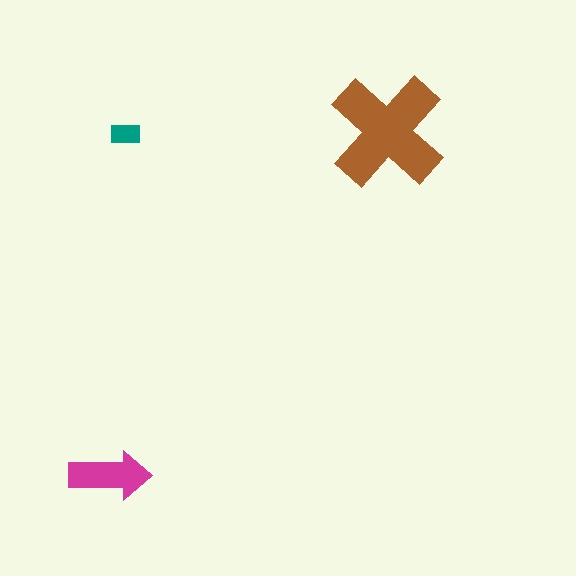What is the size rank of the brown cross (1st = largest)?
1st.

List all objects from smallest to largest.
The teal rectangle, the magenta arrow, the brown cross.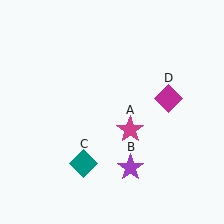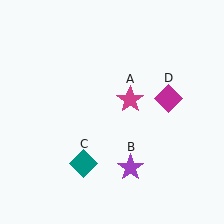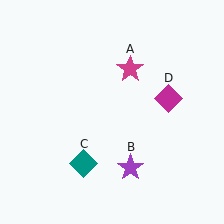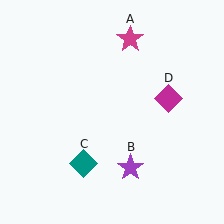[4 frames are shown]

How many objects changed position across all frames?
1 object changed position: magenta star (object A).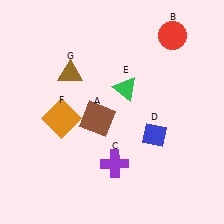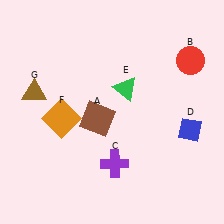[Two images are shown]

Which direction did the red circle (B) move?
The red circle (B) moved down.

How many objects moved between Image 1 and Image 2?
3 objects moved between the two images.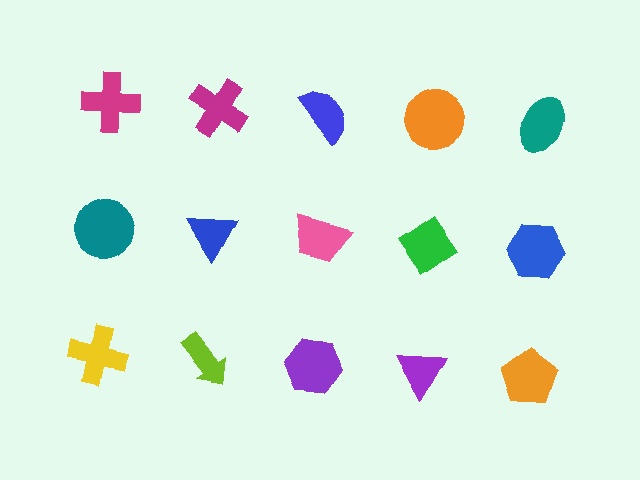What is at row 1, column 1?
A magenta cross.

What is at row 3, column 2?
A lime arrow.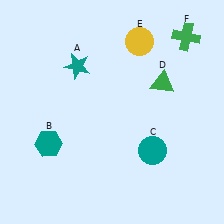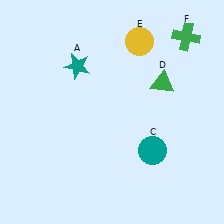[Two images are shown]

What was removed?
The teal hexagon (B) was removed in Image 2.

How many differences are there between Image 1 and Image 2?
There is 1 difference between the two images.